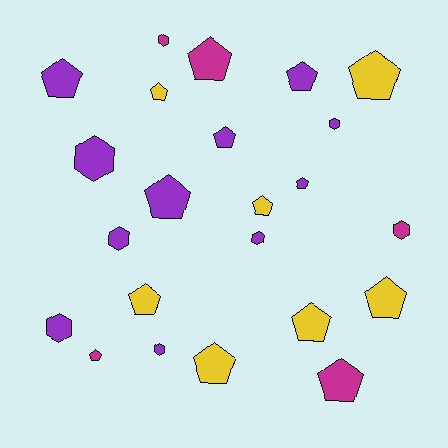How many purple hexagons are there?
There are 6 purple hexagons.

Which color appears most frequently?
Purple, with 11 objects.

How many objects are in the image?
There are 23 objects.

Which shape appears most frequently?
Pentagon, with 15 objects.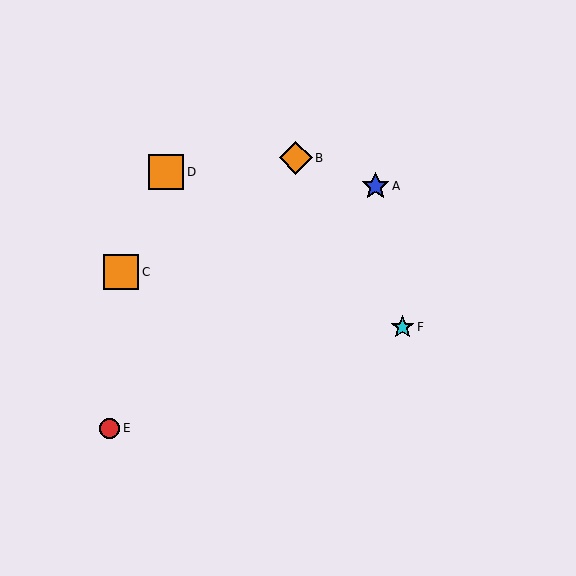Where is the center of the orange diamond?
The center of the orange diamond is at (296, 158).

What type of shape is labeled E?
Shape E is a red circle.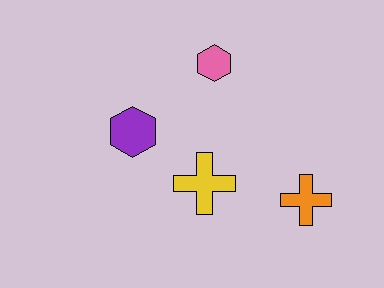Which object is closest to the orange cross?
The yellow cross is closest to the orange cross.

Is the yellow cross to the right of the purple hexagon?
Yes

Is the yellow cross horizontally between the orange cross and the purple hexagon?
Yes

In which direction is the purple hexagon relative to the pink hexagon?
The purple hexagon is to the left of the pink hexagon.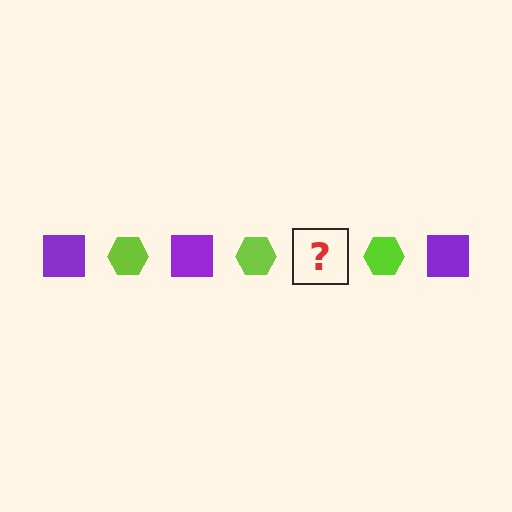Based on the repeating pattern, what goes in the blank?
The blank should be a purple square.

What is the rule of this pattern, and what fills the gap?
The rule is that the pattern alternates between purple square and lime hexagon. The gap should be filled with a purple square.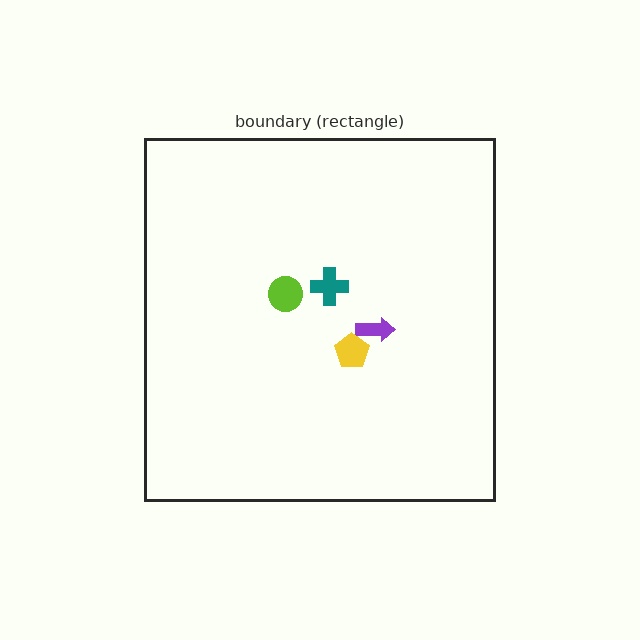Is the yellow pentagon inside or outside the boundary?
Inside.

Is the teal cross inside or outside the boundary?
Inside.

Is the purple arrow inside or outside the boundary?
Inside.